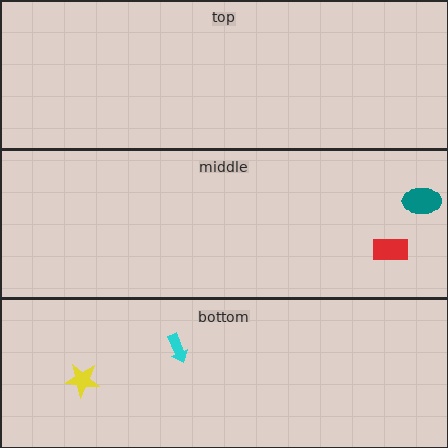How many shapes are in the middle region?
2.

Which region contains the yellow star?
The bottom region.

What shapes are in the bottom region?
The cyan arrow, the yellow star.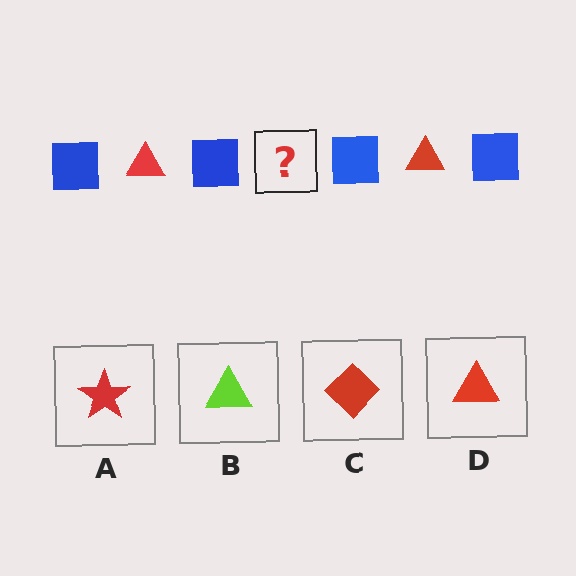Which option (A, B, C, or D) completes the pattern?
D.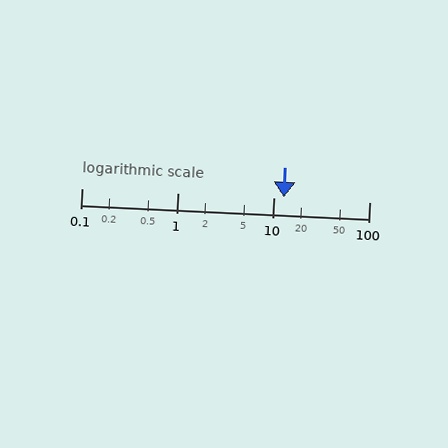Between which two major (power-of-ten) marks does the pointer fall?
The pointer is between 10 and 100.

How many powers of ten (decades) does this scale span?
The scale spans 3 decades, from 0.1 to 100.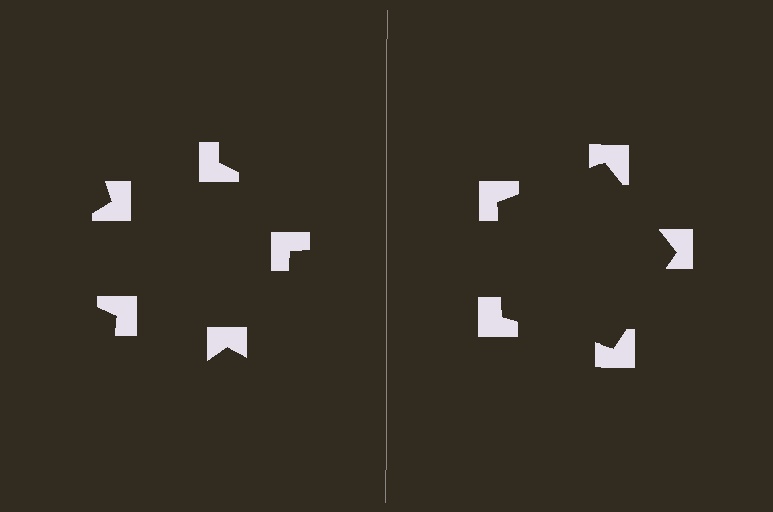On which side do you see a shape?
An illusory pentagon appears on the right side. On the left side the wedge cuts are rotated, so no coherent shape forms.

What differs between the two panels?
The notched squares are positioned identically on both sides; only the wedge orientations differ. On the right they align to a pentagon; on the left they are misaligned.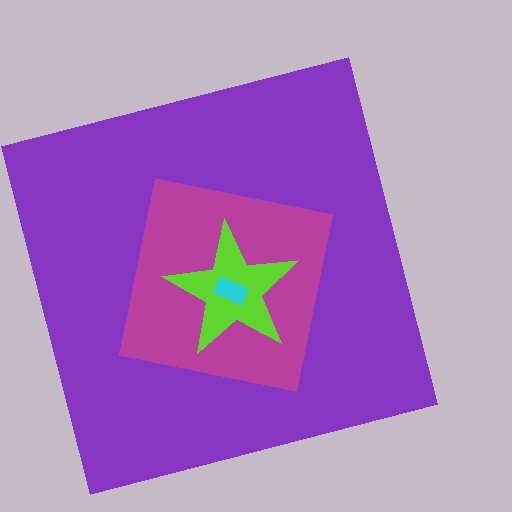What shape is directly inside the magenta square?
The lime star.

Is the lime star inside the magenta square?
Yes.